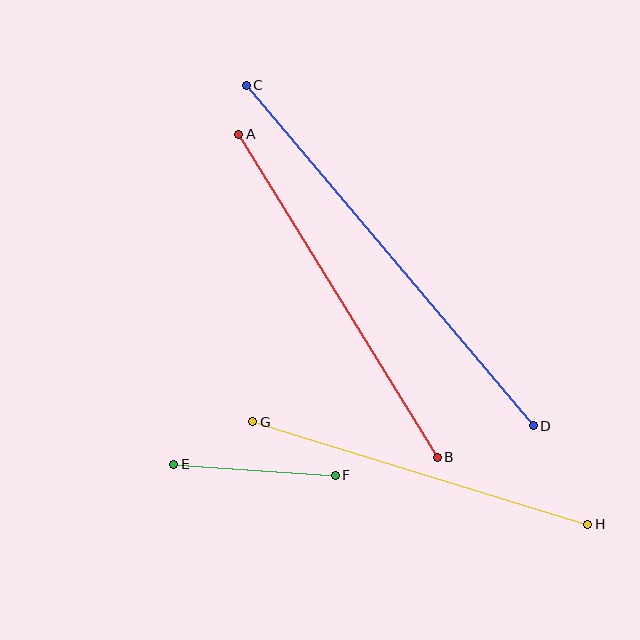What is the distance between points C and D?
The distance is approximately 445 pixels.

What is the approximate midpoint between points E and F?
The midpoint is at approximately (255, 470) pixels.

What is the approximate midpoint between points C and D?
The midpoint is at approximately (390, 255) pixels.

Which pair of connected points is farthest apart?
Points C and D are farthest apart.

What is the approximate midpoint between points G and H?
The midpoint is at approximately (420, 473) pixels.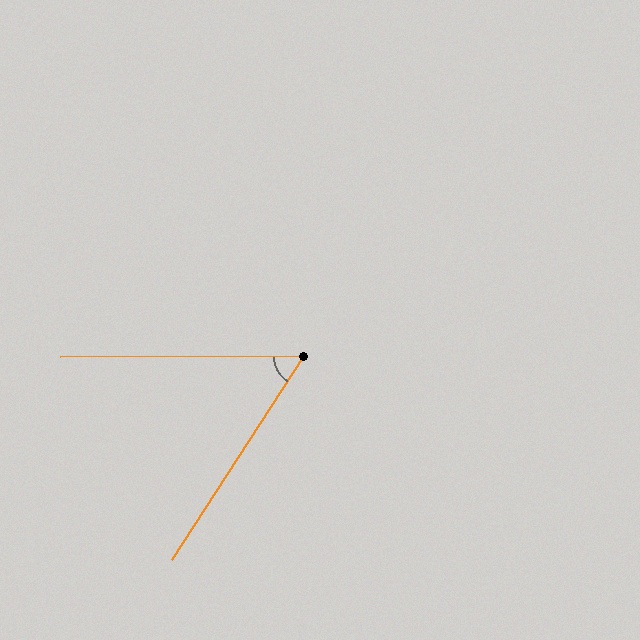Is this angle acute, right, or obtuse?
It is acute.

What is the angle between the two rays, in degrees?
Approximately 57 degrees.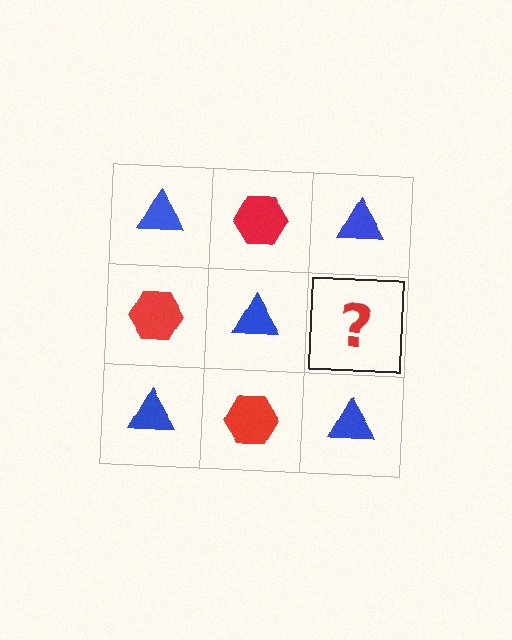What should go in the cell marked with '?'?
The missing cell should contain a red hexagon.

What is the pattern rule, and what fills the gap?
The rule is that it alternates blue triangle and red hexagon in a checkerboard pattern. The gap should be filled with a red hexagon.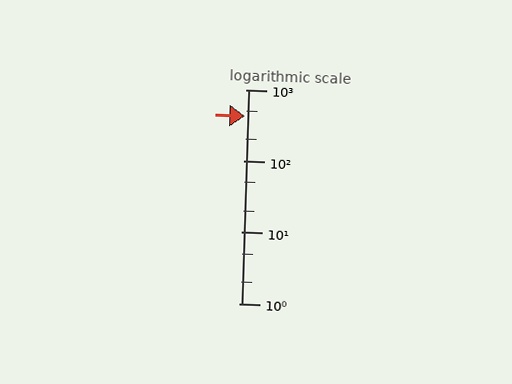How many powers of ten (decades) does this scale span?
The scale spans 3 decades, from 1 to 1000.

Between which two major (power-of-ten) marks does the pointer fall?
The pointer is between 100 and 1000.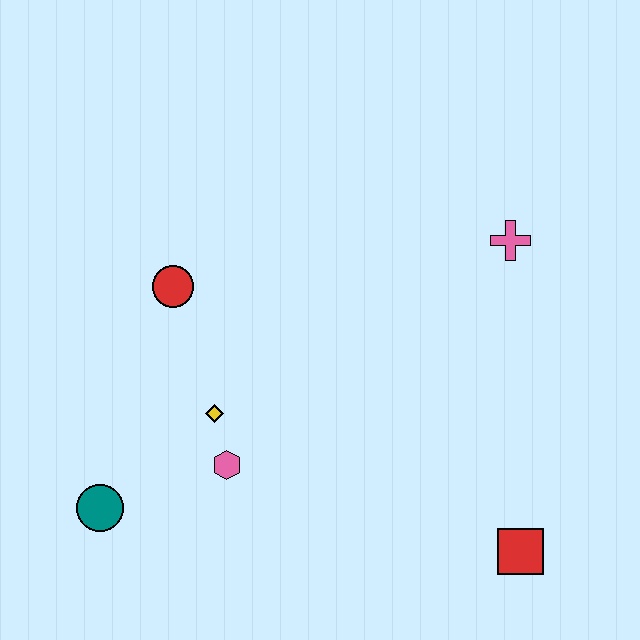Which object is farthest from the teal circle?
The pink cross is farthest from the teal circle.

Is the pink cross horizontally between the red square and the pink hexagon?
Yes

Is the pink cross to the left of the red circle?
No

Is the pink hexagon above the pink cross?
No